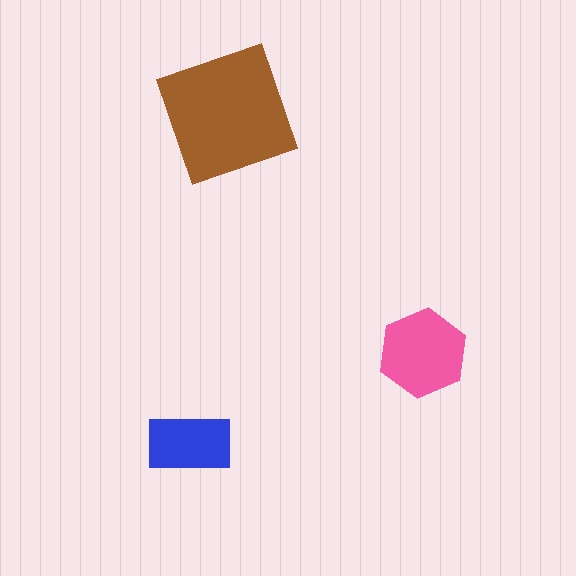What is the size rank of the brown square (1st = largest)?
1st.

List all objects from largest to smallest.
The brown square, the pink hexagon, the blue rectangle.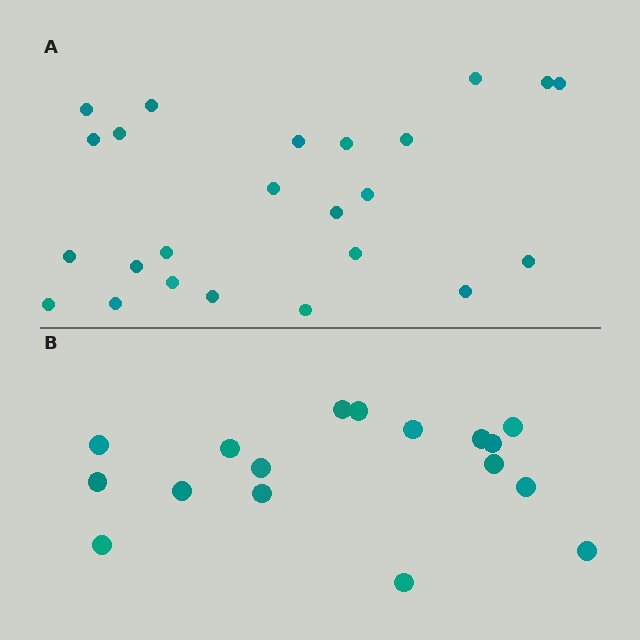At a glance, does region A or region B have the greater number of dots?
Region A (the top region) has more dots.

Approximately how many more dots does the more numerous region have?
Region A has roughly 8 or so more dots than region B.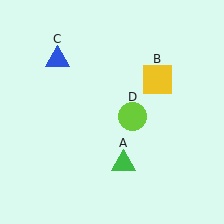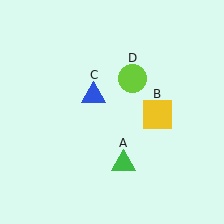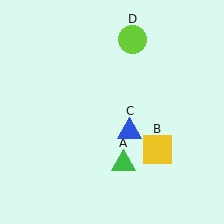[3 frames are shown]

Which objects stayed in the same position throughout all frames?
Green triangle (object A) remained stationary.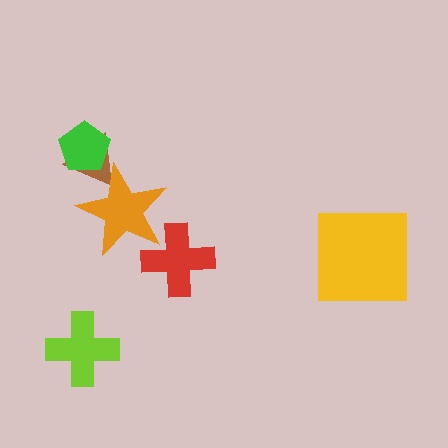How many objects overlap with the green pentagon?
1 object overlaps with the green pentagon.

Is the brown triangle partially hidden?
Yes, it is partially covered by another shape.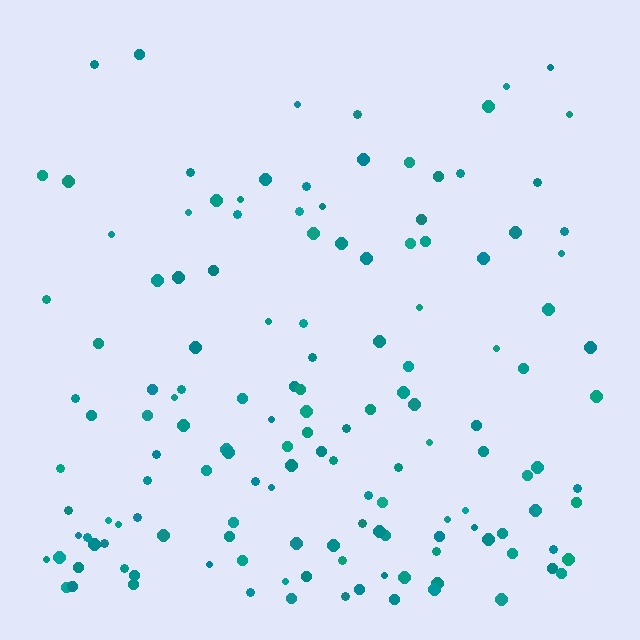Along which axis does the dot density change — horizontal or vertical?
Vertical.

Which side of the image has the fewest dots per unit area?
The top.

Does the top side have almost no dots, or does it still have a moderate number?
Still a moderate number, just noticeably fewer than the bottom.